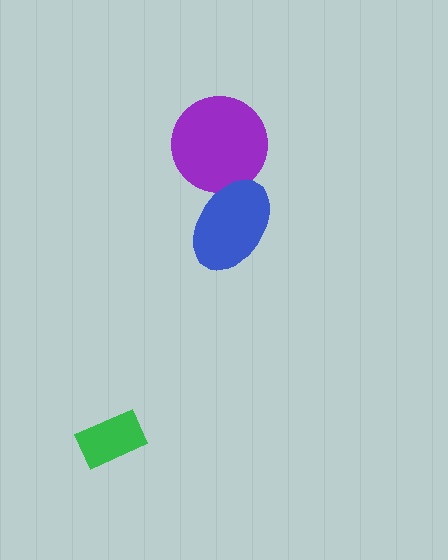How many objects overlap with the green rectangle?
0 objects overlap with the green rectangle.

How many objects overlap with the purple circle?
1 object overlaps with the purple circle.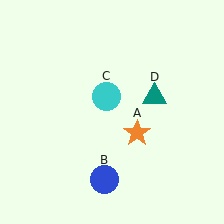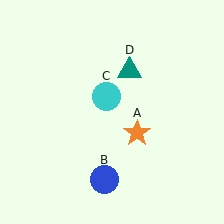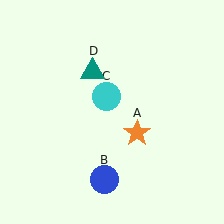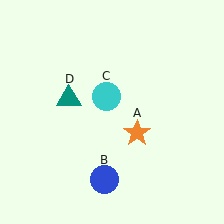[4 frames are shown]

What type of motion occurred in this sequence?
The teal triangle (object D) rotated counterclockwise around the center of the scene.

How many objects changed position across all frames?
1 object changed position: teal triangle (object D).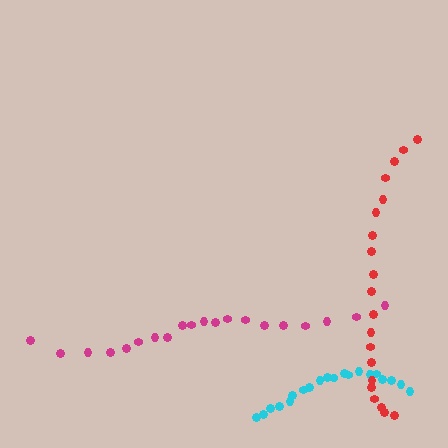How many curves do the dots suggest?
There are 3 distinct paths.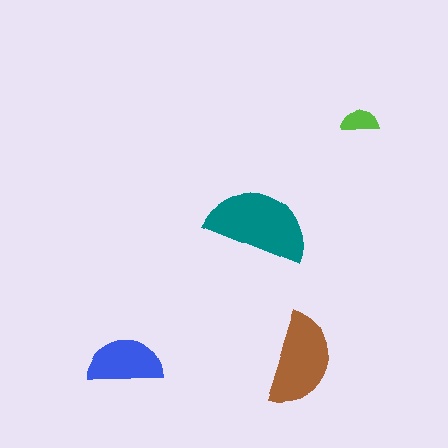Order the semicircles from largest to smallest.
the teal one, the brown one, the blue one, the lime one.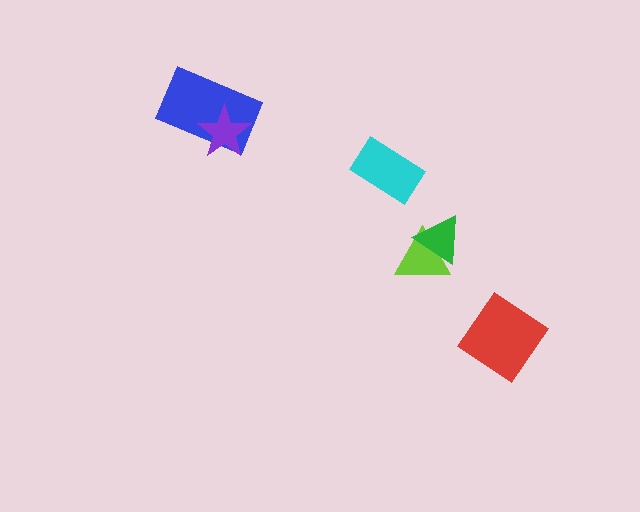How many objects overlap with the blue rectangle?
1 object overlaps with the blue rectangle.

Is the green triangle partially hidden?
No, no other shape covers it.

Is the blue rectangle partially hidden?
Yes, it is partially covered by another shape.